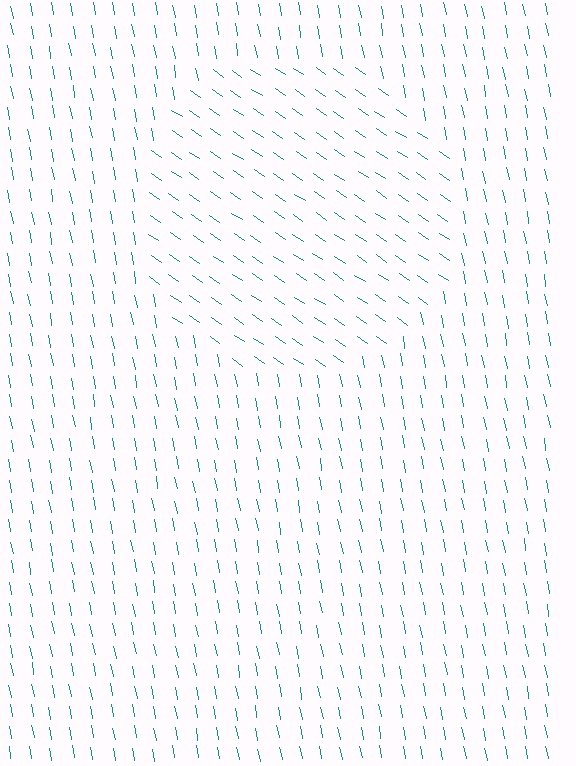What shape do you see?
I see a circle.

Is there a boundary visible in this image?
Yes, there is a texture boundary formed by a change in line orientation.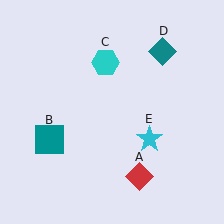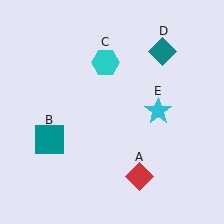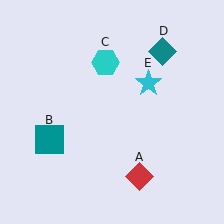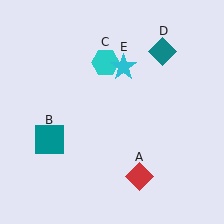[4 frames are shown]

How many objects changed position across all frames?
1 object changed position: cyan star (object E).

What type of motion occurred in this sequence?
The cyan star (object E) rotated counterclockwise around the center of the scene.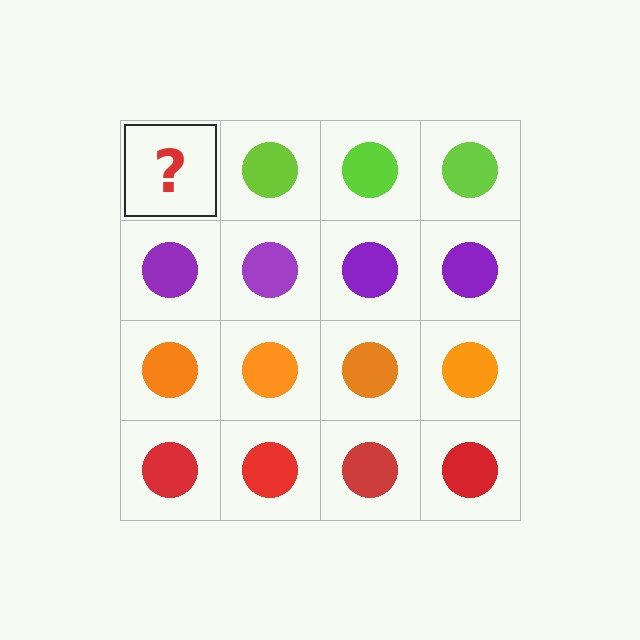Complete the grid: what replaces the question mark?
The question mark should be replaced with a lime circle.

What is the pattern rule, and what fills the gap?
The rule is that each row has a consistent color. The gap should be filled with a lime circle.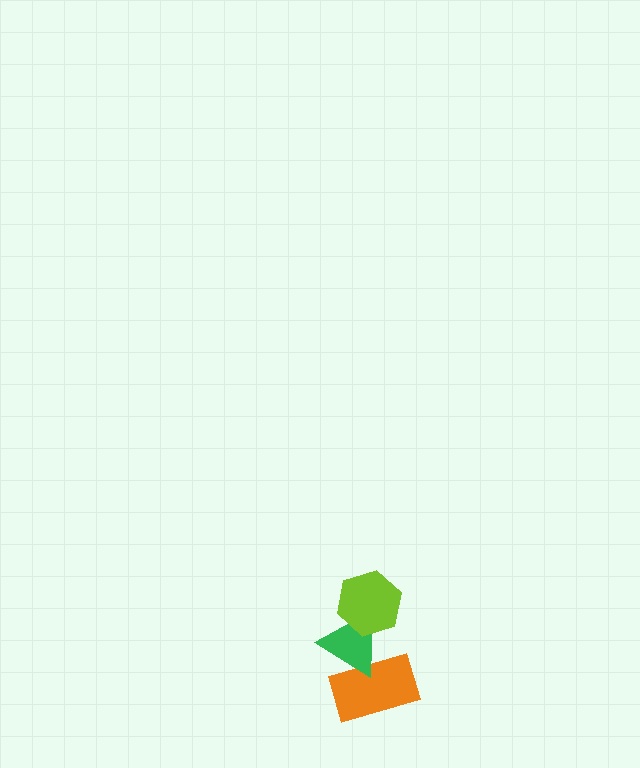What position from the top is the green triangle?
The green triangle is 2nd from the top.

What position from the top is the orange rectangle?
The orange rectangle is 3rd from the top.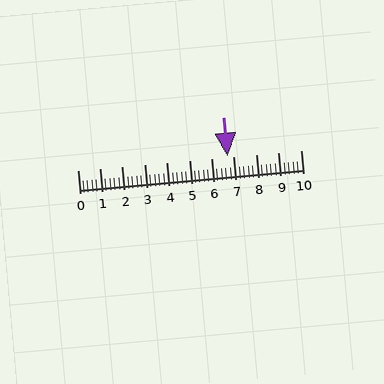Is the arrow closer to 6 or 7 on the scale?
The arrow is closer to 7.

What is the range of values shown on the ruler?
The ruler shows values from 0 to 10.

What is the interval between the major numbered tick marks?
The major tick marks are spaced 1 units apart.